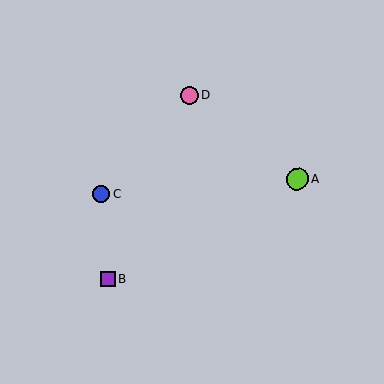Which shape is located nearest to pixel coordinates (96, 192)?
The blue circle (labeled C) at (101, 194) is nearest to that location.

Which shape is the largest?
The lime circle (labeled A) is the largest.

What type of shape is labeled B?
Shape B is a purple square.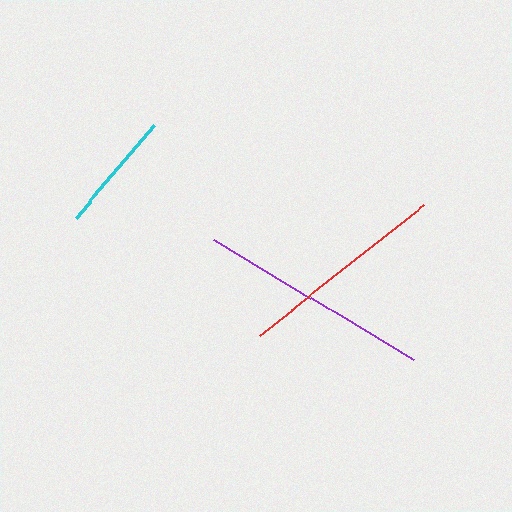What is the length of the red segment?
The red segment is approximately 210 pixels long.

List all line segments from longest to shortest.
From longest to shortest: purple, red, cyan.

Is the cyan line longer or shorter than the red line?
The red line is longer than the cyan line.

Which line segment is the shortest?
The cyan line is the shortest at approximately 120 pixels.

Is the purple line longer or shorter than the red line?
The purple line is longer than the red line.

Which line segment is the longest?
The purple line is the longest at approximately 233 pixels.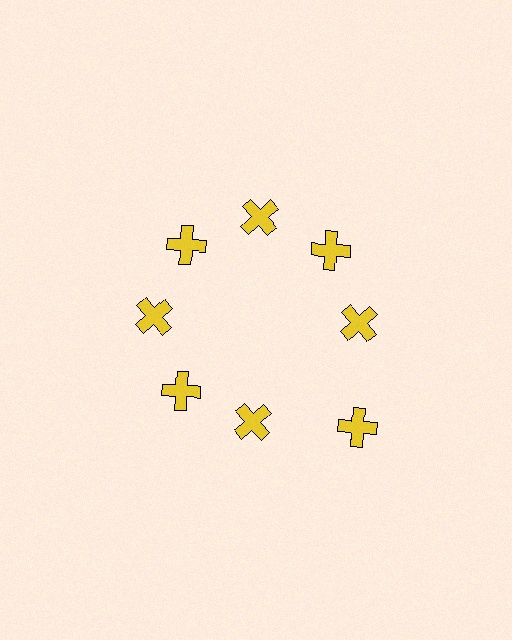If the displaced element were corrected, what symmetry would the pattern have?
It would have 8-fold rotational symmetry — the pattern would map onto itself every 45 degrees.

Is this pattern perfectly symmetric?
No. The 8 yellow crosses are arranged in a ring, but one element near the 4 o'clock position is pushed outward from the center, breaking the 8-fold rotational symmetry.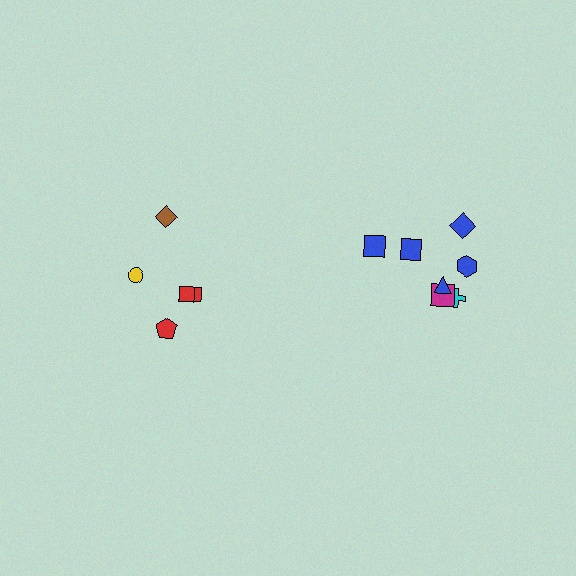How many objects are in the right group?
There are 7 objects.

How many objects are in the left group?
There are 5 objects.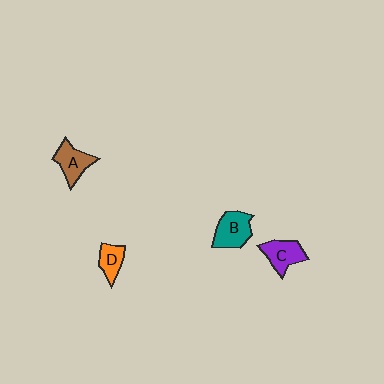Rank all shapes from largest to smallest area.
From largest to smallest: B (teal), C (purple), A (brown), D (orange).